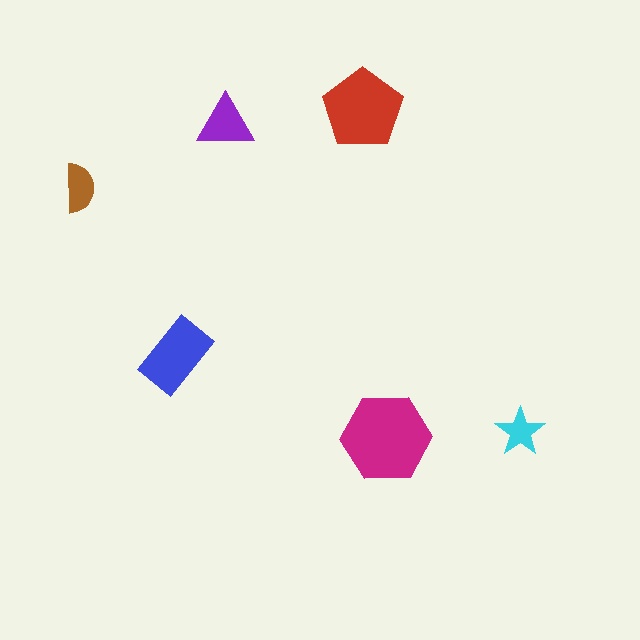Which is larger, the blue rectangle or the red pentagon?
The red pentagon.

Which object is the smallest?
The cyan star.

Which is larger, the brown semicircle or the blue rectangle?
The blue rectangle.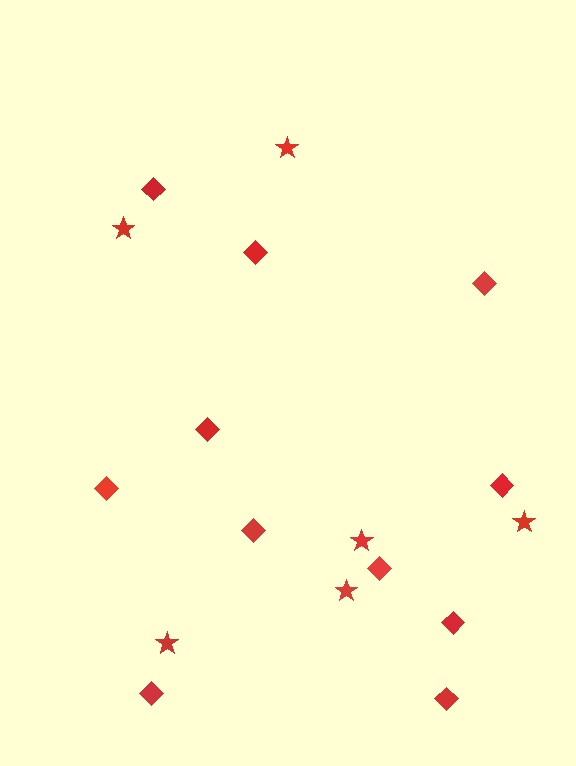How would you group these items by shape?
There are 2 groups: one group of diamonds (11) and one group of stars (6).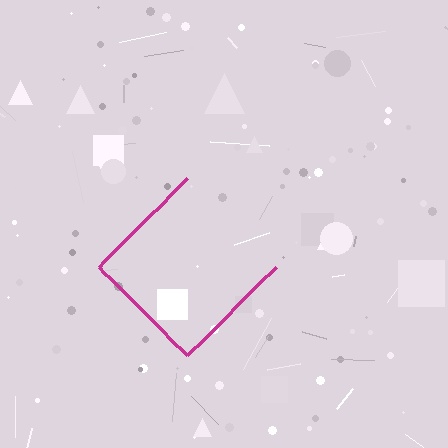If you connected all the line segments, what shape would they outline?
They would outline a diamond.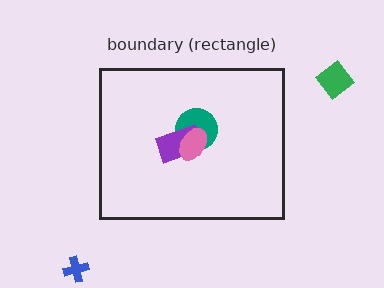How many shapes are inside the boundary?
3 inside, 2 outside.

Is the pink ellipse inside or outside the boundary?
Inside.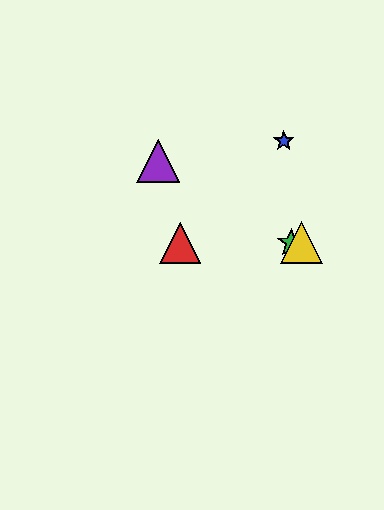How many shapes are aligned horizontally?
3 shapes (the red triangle, the green star, the yellow triangle) are aligned horizontally.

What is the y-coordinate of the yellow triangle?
The yellow triangle is at y≈243.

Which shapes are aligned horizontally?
The red triangle, the green star, the yellow triangle are aligned horizontally.